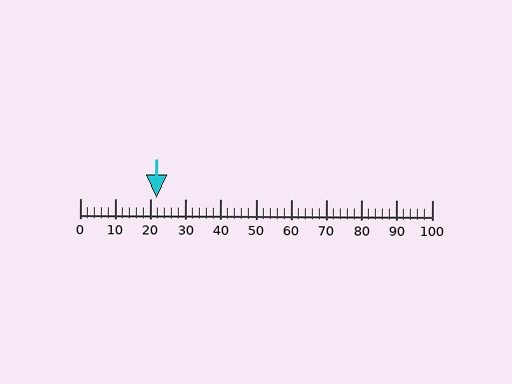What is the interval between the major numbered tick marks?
The major tick marks are spaced 10 units apart.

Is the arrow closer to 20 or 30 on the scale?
The arrow is closer to 20.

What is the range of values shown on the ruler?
The ruler shows values from 0 to 100.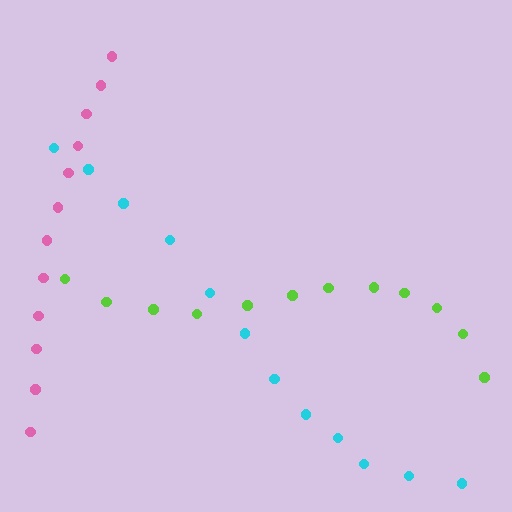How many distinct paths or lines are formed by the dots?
There are 3 distinct paths.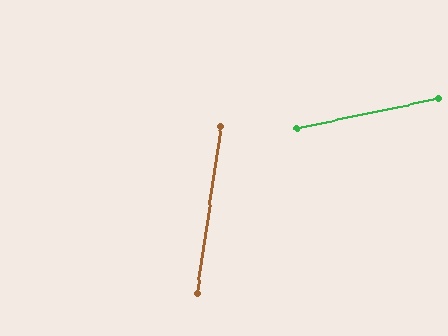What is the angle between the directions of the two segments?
Approximately 70 degrees.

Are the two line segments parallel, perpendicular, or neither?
Neither parallel nor perpendicular — they differ by about 70°.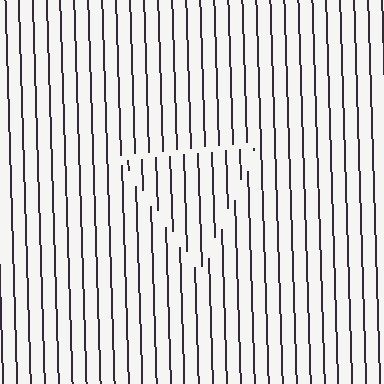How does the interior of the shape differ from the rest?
The interior of the shape contains the same grating, shifted by half a period — the contour is defined by the phase discontinuity where line-ends from the inner and outer gratings abut.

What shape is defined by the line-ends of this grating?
An illusory triangle. The interior of the shape contains the same grating, shifted by half a period — the contour is defined by the phase discontinuity where line-ends from the inner and outer gratings abut.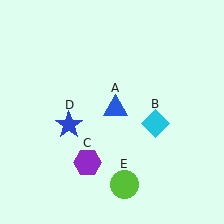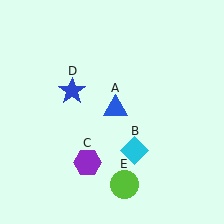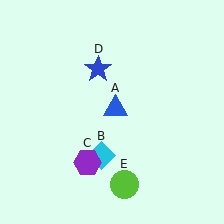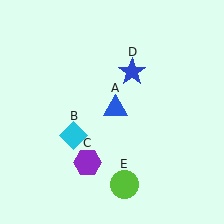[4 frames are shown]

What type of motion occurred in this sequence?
The cyan diamond (object B), blue star (object D) rotated clockwise around the center of the scene.